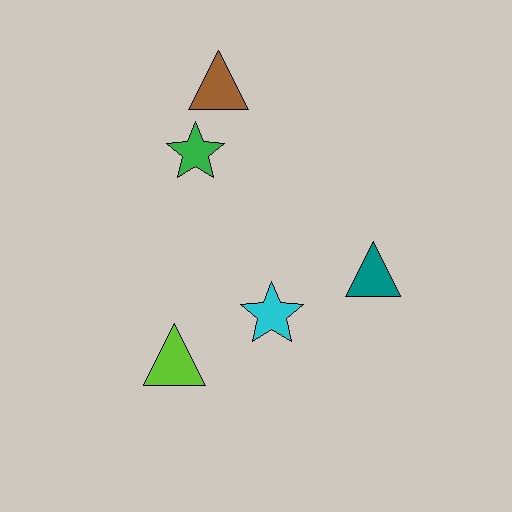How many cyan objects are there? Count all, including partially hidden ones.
There is 1 cyan object.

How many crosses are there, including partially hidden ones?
There are no crosses.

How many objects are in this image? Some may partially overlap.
There are 5 objects.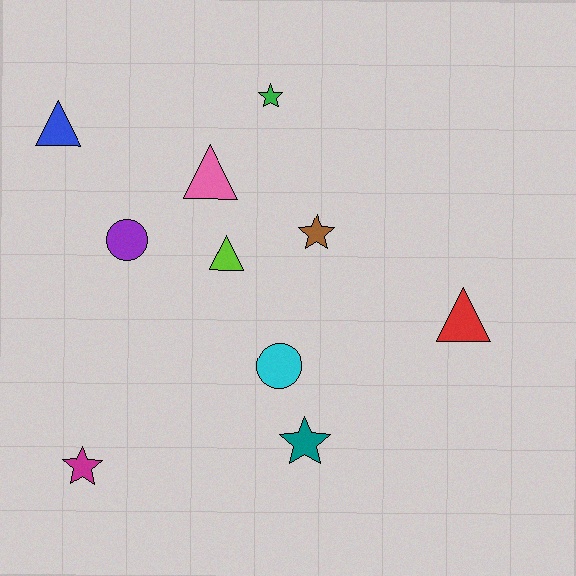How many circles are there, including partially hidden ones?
There are 2 circles.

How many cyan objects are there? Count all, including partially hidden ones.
There is 1 cyan object.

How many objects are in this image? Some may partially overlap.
There are 10 objects.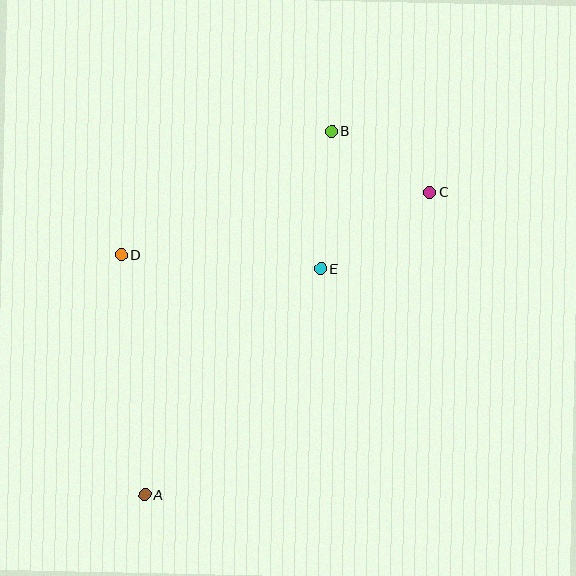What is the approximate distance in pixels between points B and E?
The distance between B and E is approximately 138 pixels.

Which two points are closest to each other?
Points B and C are closest to each other.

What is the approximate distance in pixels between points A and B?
The distance between A and B is approximately 409 pixels.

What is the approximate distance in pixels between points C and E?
The distance between C and E is approximately 134 pixels.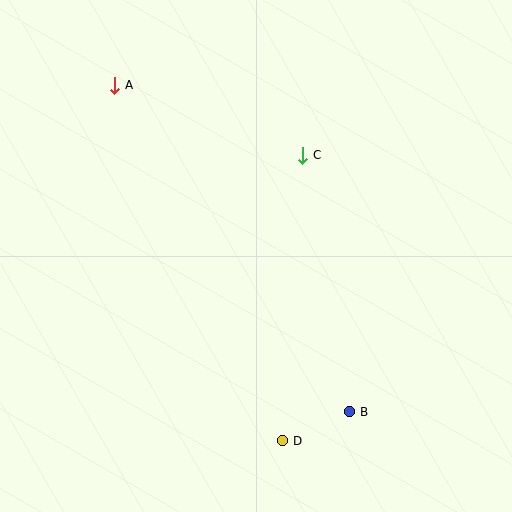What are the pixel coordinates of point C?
Point C is at (303, 155).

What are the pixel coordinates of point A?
Point A is at (115, 85).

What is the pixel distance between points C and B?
The distance between C and B is 261 pixels.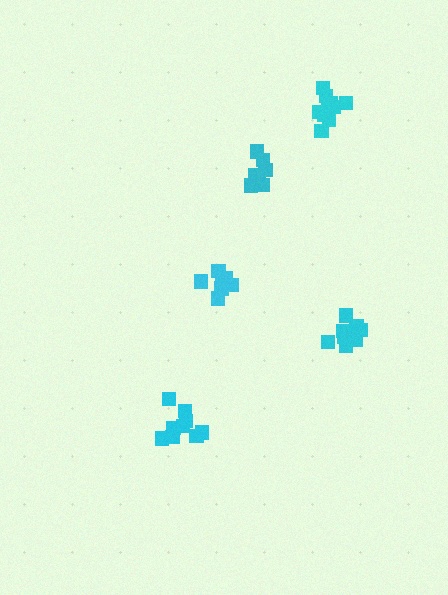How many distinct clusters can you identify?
There are 5 distinct clusters.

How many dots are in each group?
Group 1: 8 dots, Group 2: 7 dots, Group 3: 7 dots, Group 4: 12 dots, Group 5: 9 dots (43 total).